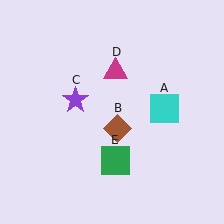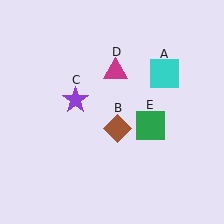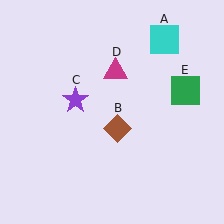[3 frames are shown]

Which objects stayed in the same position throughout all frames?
Brown diamond (object B) and purple star (object C) and magenta triangle (object D) remained stationary.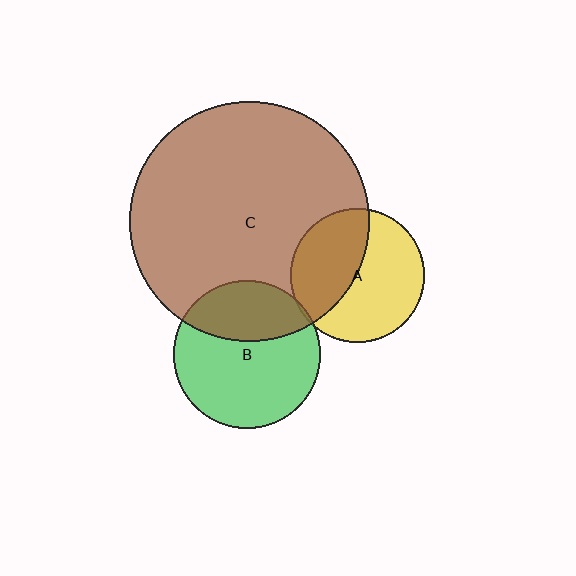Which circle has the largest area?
Circle C (brown).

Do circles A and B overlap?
Yes.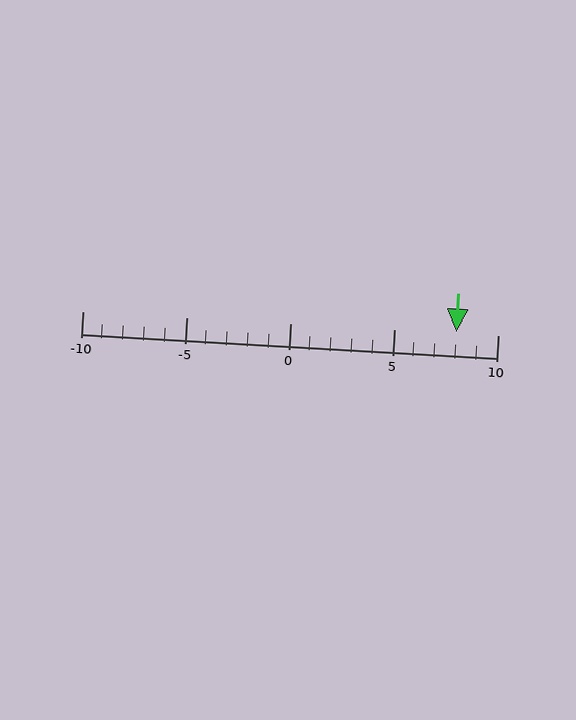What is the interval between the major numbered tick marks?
The major tick marks are spaced 5 units apart.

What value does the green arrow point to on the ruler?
The green arrow points to approximately 8.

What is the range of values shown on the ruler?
The ruler shows values from -10 to 10.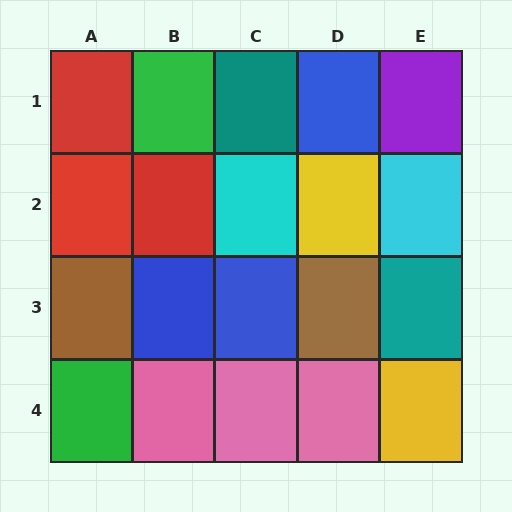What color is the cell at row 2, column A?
Red.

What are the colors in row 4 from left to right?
Green, pink, pink, pink, yellow.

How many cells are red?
3 cells are red.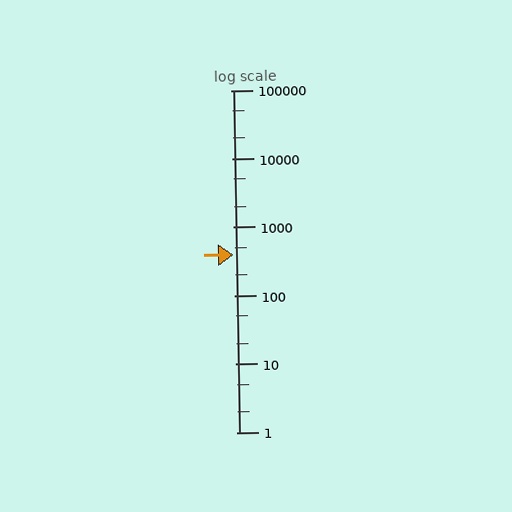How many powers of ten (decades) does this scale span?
The scale spans 5 decades, from 1 to 100000.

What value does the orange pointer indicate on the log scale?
The pointer indicates approximately 400.